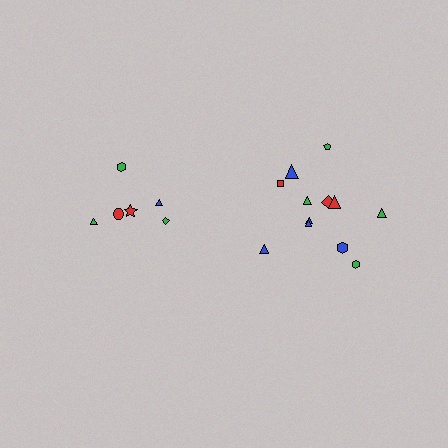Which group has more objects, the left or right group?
The right group.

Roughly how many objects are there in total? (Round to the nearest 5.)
Roughly 20 objects in total.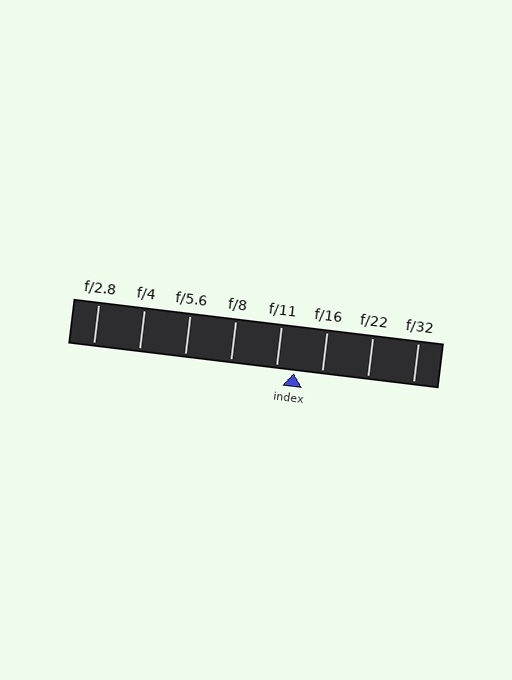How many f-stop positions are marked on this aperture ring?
There are 8 f-stop positions marked.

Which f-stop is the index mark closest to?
The index mark is closest to f/11.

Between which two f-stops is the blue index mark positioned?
The index mark is between f/11 and f/16.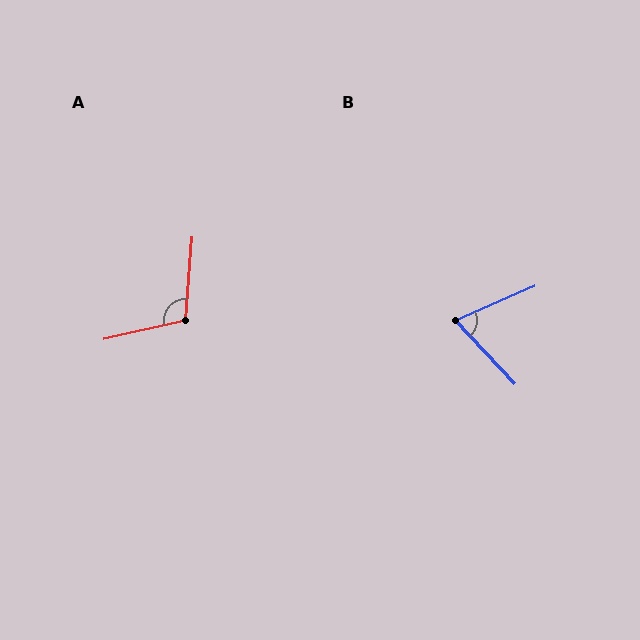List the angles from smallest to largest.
B (70°), A (107°).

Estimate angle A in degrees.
Approximately 107 degrees.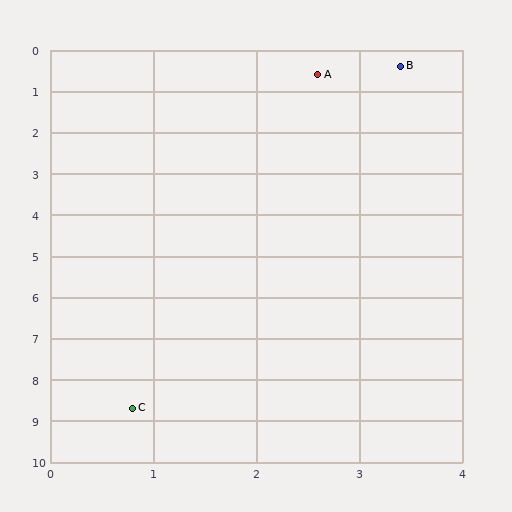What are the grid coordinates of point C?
Point C is at approximately (0.8, 8.7).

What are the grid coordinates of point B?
Point B is at approximately (3.4, 0.4).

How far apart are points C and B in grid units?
Points C and B are about 8.7 grid units apart.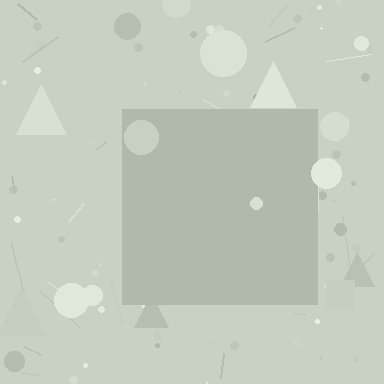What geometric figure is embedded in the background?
A square is embedded in the background.